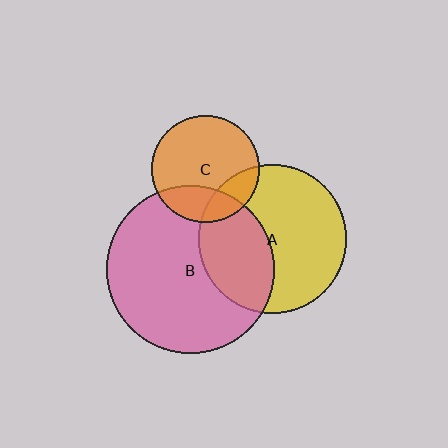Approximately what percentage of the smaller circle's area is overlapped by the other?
Approximately 20%.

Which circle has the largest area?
Circle B (pink).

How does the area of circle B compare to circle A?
Approximately 1.3 times.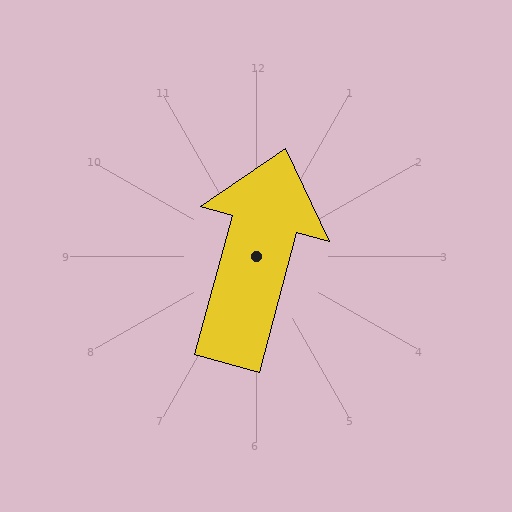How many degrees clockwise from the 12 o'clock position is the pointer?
Approximately 15 degrees.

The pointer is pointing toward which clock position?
Roughly 1 o'clock.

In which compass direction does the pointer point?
North.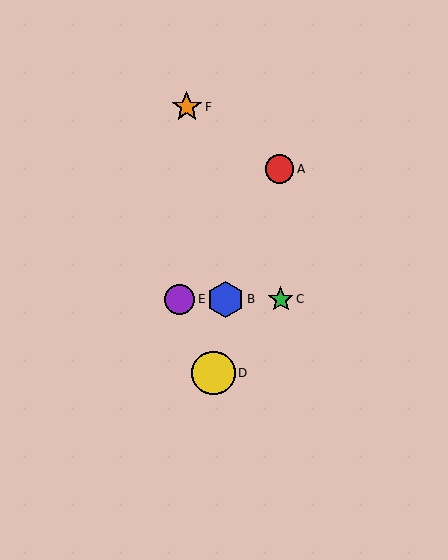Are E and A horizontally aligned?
No, E is at y≈300 and A is at y≈169.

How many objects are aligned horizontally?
3 objects (B, C, E) are aligned horizontally.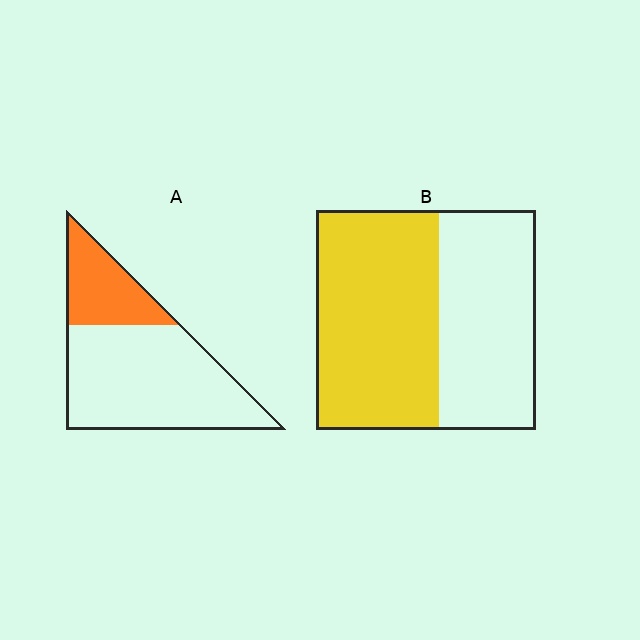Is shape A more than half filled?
No.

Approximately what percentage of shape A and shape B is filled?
A is approximately 25% and B is approximately 55%.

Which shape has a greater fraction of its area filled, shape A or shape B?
Shape B.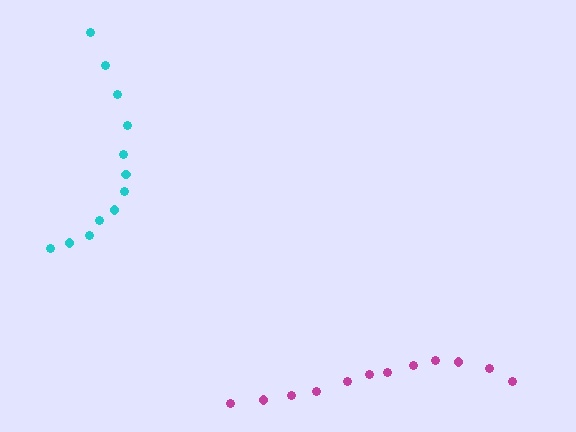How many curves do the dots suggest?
There are 2 distinct paths.